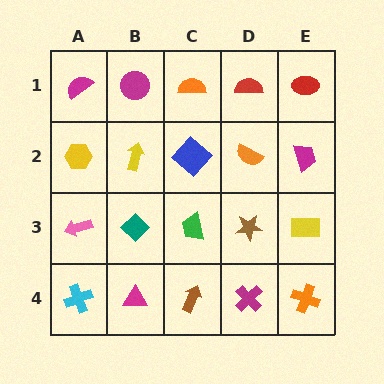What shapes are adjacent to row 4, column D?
A brown star (row 3, column D), a brown arrow (row 4, column C), an orange cross (row 4, column E).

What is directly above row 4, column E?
A yellow rectangle.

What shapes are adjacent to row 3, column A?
A yellow hexagon (row 2, column A), a cyan cross (row 4, column A), a teal diamond (row 3, column B).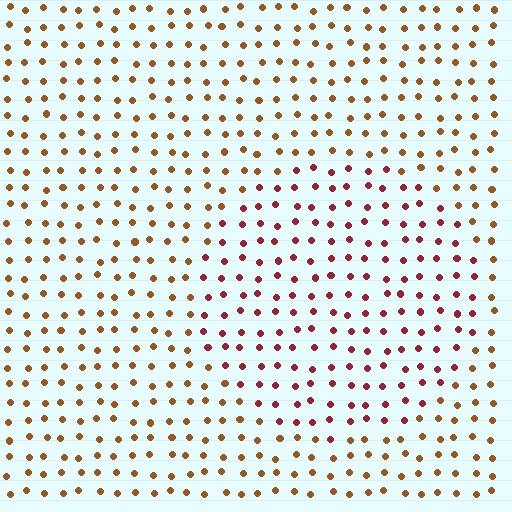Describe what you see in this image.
The image is filled with small brown elements in a uniform arrangement. A circle-shaped region is visible where the elements are tinted to a slightly different hue, forming a subtle color boundary.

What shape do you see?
I see a circle.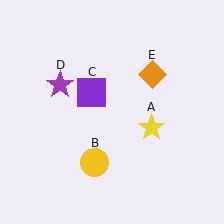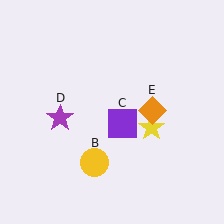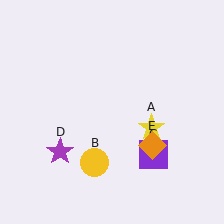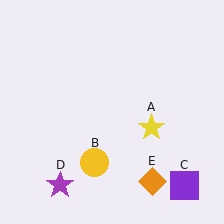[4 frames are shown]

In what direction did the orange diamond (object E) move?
The orange diamond (object E) moved down.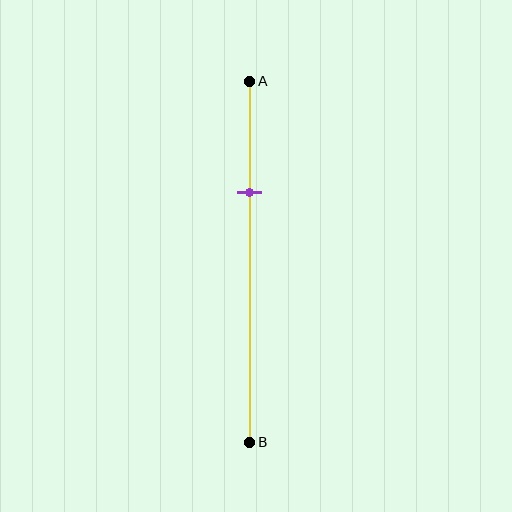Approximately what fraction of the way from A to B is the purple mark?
The purple mark is approximately 30% of the way from A to B.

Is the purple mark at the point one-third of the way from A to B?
Yes, the mark is approximately at the one-third point.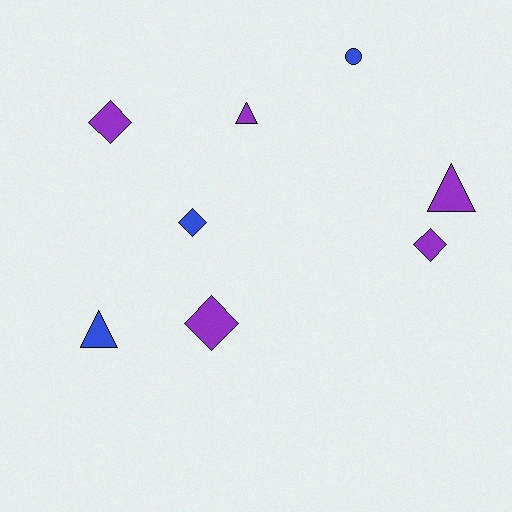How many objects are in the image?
There are 8 objects.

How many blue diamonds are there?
There is 1 blue diamond.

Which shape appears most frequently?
Diamond, with 4 objects.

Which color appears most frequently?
Purple, with 5 objects.